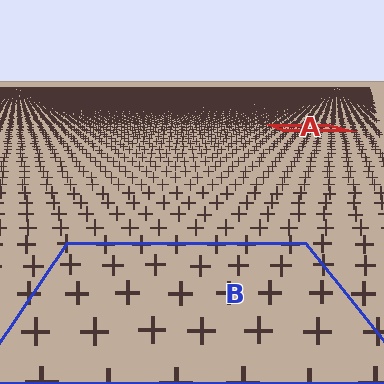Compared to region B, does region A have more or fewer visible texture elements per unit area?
Region A has more texture elements per unit area — they are packed more densely because it is farther away.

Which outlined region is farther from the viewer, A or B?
Region A is farther from the viewer — the texture elements inside it appear smaller and more densely packed.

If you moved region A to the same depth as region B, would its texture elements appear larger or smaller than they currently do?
They would appear larger. At a closer depth, the same texture elements are projected at a bigger on-screen size.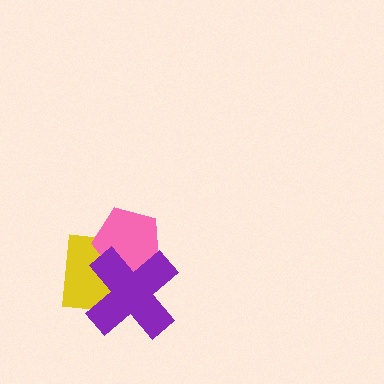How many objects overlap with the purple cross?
2 objects overlap with the purple cross.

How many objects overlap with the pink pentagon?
2 objects overlap with the pink pentagon.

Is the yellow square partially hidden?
Yes, it is partially covered by another shape.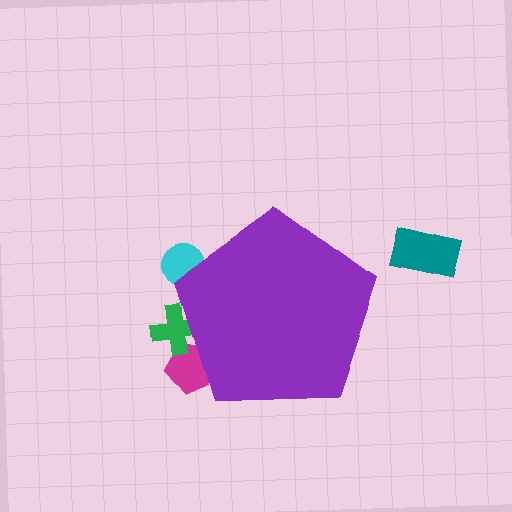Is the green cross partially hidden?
Yes, the green cross is partially hidden behind the purple pentagon.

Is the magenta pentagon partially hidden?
Yes, the magenta pentagon is partially hidden behind the purple pentagon.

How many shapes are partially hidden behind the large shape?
3 shapes are partially hidden.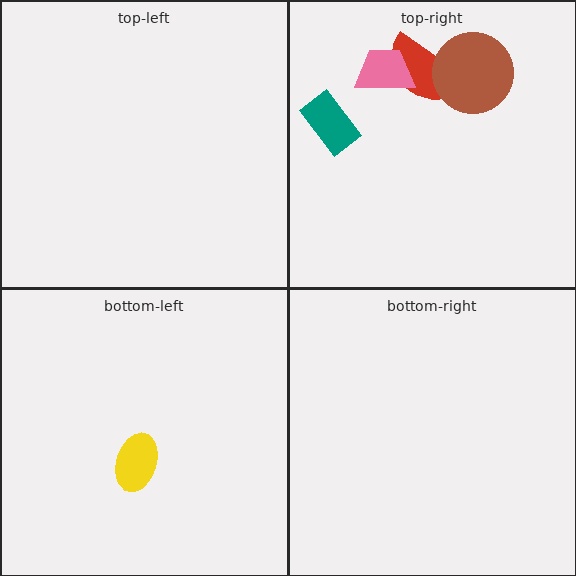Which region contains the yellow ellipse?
The bottom-left region.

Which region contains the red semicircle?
The top-right region.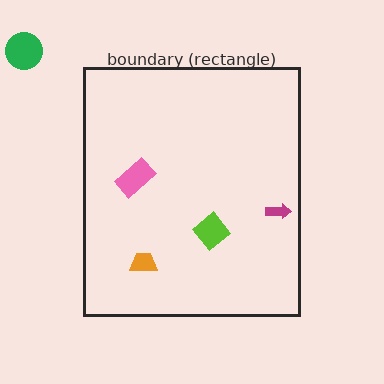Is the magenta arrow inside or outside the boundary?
Inside.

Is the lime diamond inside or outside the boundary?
Inside.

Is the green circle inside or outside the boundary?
Outside.